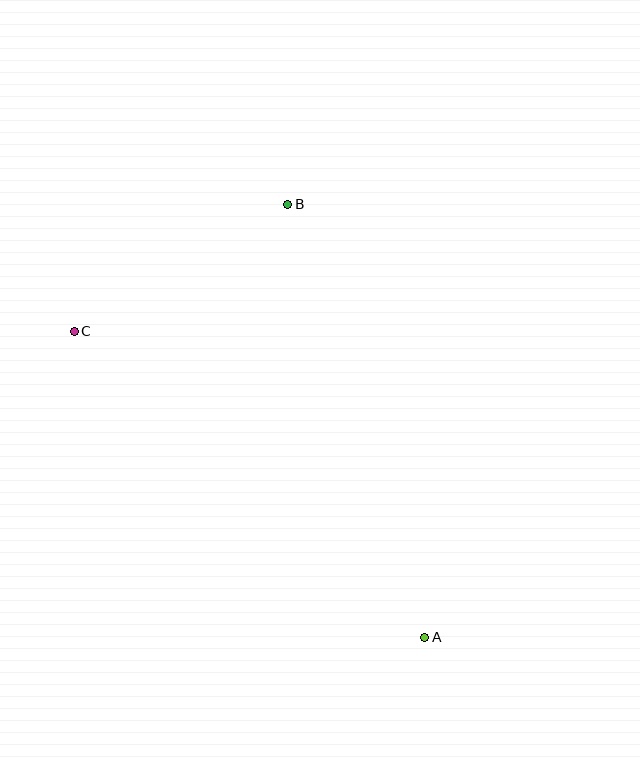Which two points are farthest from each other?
Points A and C are farthest from each other.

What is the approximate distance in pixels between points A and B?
The distance between A and B is approximately 454 pixels.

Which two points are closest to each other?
Points B and C are closest to each other.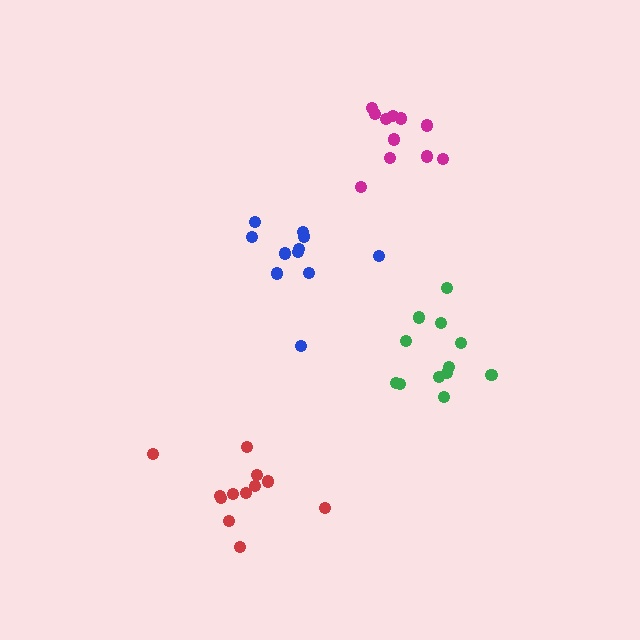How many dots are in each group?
Group 1: 11 dots, Group 2: 12 dots, Group 3: 12 dots, Group 4: 11 dots (46 total).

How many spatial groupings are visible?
There are 4 spatial groupings.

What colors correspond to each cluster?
The clusters are colored: blue, red, green, magenta.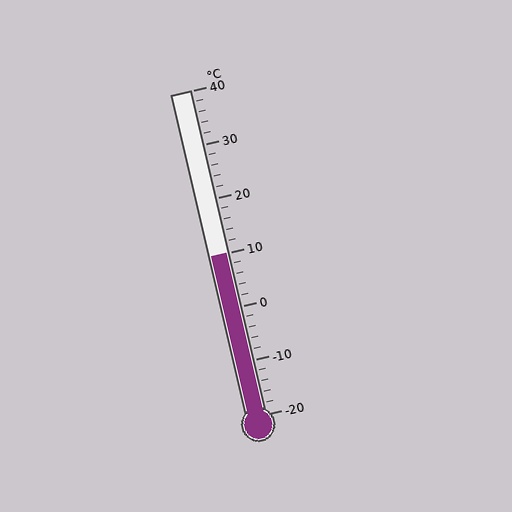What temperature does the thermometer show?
The thermometer shows approximately 10°C.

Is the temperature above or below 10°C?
The temperature is at 10°C.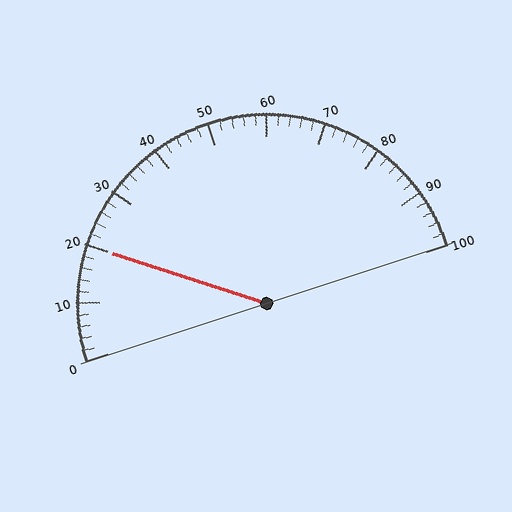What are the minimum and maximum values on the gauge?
The gauge ranges from 0 to 100.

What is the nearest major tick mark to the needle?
The nearest major tick mark is 20.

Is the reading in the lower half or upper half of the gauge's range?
The reading is in the lower half of the range (0 to 100).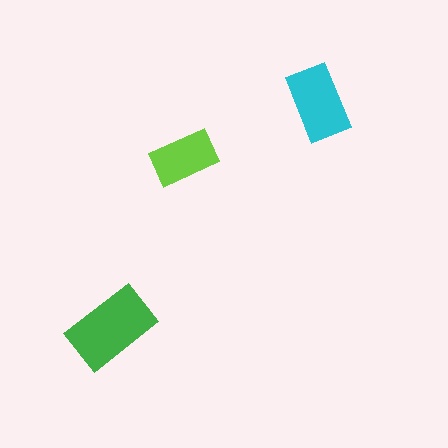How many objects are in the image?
There are 3 objects in the image.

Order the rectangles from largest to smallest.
the green one, the cyan one, the lime one.